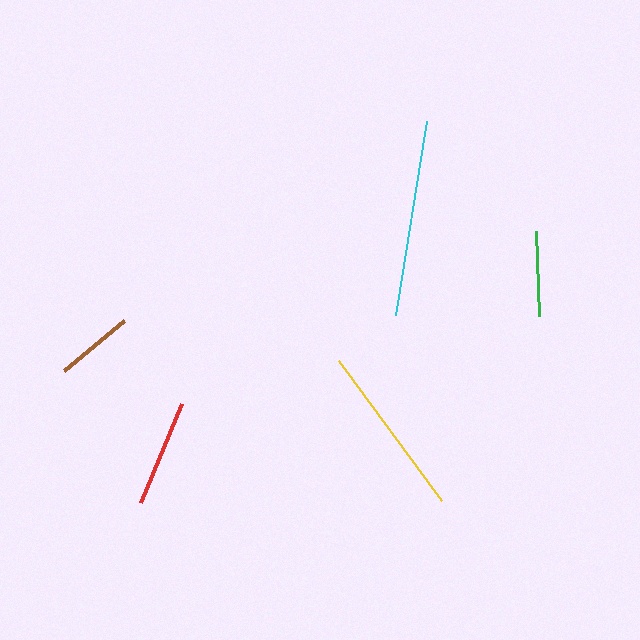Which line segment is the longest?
The cyan line is the longest at approximately 196 pixels.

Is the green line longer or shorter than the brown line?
The green line is longer than the brown line.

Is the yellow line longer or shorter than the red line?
The yellow line is longer than the red line.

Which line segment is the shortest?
The brown line is the shortest at approximately 78 pixels.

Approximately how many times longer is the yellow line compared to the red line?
The yellow line is approximately 1.6 times the length of the red line.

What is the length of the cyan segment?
The cyan segment is approximately 196 pixels long.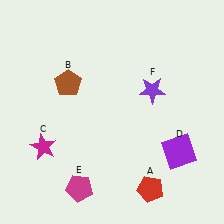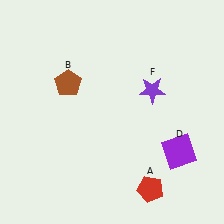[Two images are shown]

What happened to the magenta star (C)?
The magenta star (C) was removed in Image 2. It was in the bottom-left area of Image 1.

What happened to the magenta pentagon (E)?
The magenta pentagon (E) was removed in Image 2. It was in the bottom-left area of Image 1.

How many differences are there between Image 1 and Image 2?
There are 2 differences between the two images.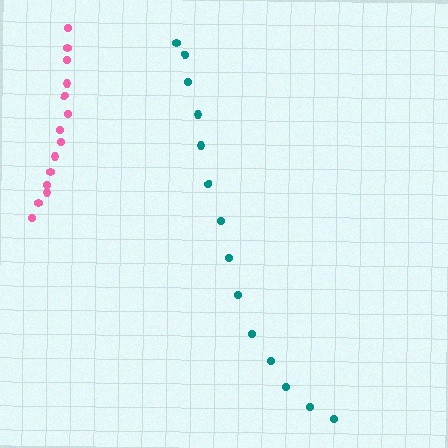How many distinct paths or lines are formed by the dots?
There are 2 distinct paths.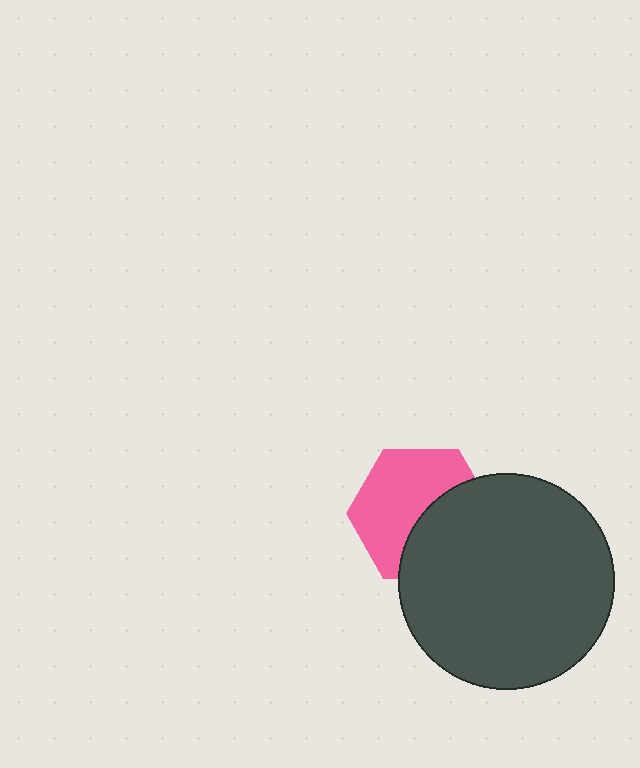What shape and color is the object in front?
The object in front is a dark gray circle.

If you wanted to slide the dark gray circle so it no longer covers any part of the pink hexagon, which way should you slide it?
Slide it toward the lower-right — that is the most direct way to separate the two shapes.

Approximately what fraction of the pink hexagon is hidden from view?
Roughly 43% of the pink hexagon is hidden behind the dark gray circle.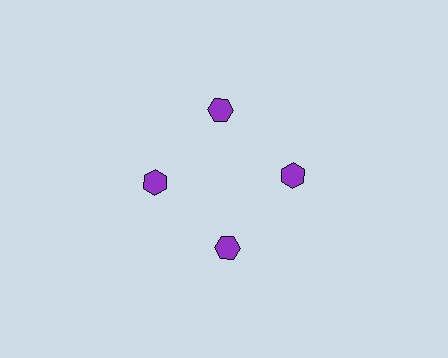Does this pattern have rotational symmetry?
Yes, this pattern has 4-fold rotational symmetry. It looks the same after rotating 90 degrees around the center.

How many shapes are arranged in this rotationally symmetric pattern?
There are 4 shapes, arranged in 4 groups of 1.